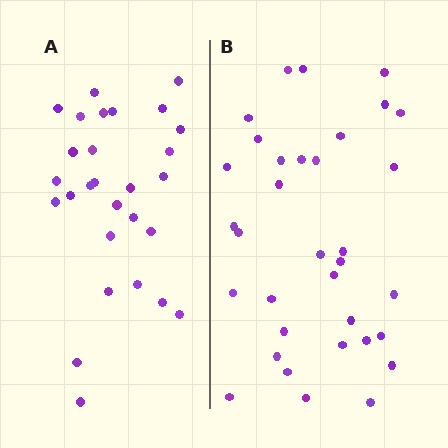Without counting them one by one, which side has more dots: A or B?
Region B (the right region) has more dots.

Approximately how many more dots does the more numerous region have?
Region B has about 6 more dots than region A.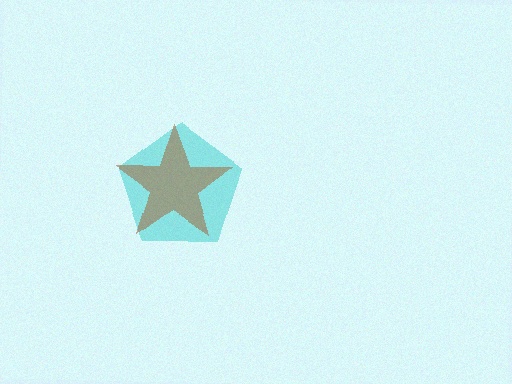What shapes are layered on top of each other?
The layered shapes are: a cyan pentagon, a brown star.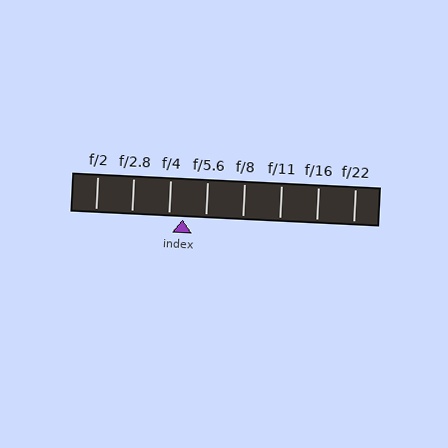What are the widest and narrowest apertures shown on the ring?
The widest aperture shown is f/2 and the narrowest is f/22.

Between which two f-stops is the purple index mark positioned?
The index mark is between f/4 and f/5.6.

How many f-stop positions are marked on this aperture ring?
There are 8 f-stop positions marked.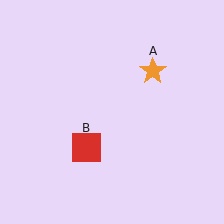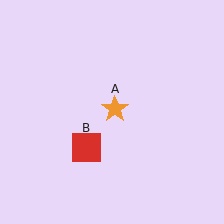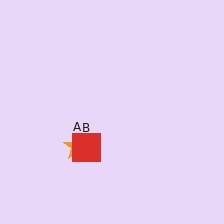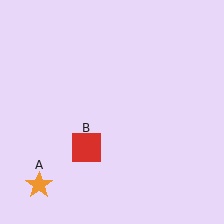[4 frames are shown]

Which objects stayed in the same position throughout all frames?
Red square (object B) remained stationary.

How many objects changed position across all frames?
1 object changed position: orange star (object A).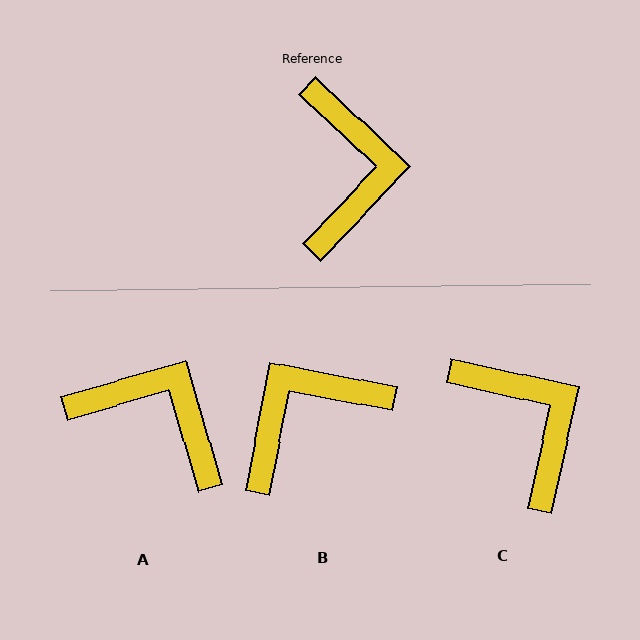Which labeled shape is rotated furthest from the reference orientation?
B, about 123 degrees away.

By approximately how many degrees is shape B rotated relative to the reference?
Approximately 123 degrees counter-clockwise.